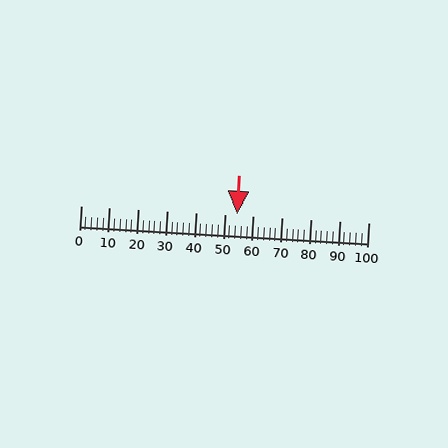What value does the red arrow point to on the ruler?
The red arrow points to approximately 54.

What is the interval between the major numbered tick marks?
The major tick marks are spaced 10 units apart.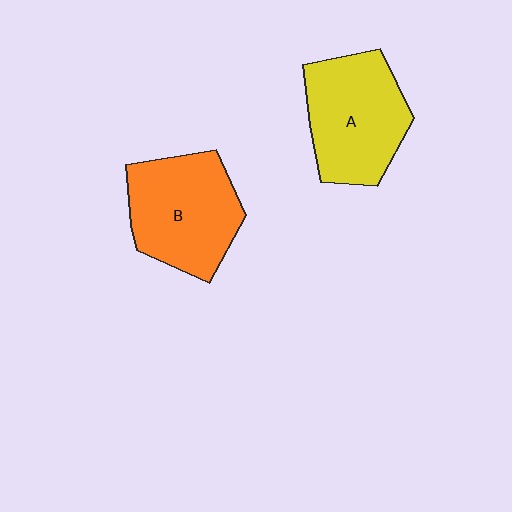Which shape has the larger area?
Shape B (orange).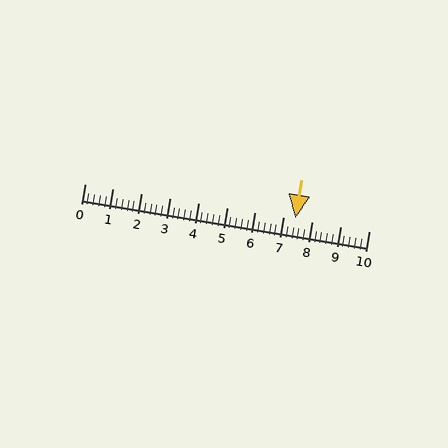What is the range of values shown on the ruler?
The ruler shows values from 0 to 10.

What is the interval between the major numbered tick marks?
The major tick marks are spaced 1 units apart.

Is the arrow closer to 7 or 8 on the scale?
The arrow is closer to 7.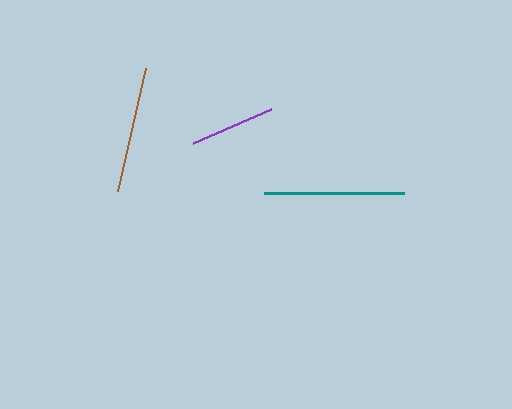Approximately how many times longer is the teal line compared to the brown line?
The teal line is approximately 1.1 times the length of the brown line.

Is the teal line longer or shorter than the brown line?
The teal line is longer than the brown line.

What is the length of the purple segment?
The purple segment is approximately 85 pixels long.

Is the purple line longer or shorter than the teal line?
The teal line is longer than the purple line.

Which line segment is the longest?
The teal line is the longest at approximately 140 pixels.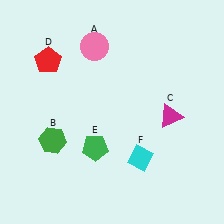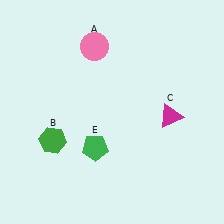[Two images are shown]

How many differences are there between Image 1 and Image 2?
There are 2 differences between the two images.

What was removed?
The cyan diamond (F), the red pentagon (D) were removed in Image 2.